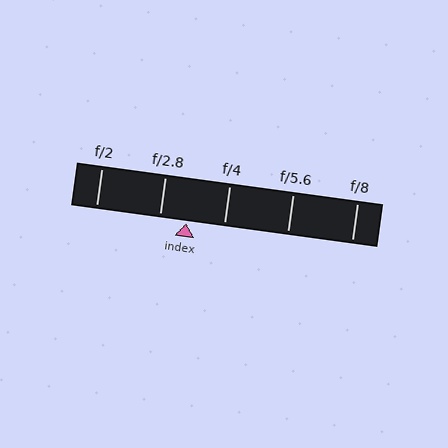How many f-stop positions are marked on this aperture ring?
There are 5 f-stop positions marked.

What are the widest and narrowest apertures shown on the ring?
The widest aperture shown is f/2 and the narrowest is f/8.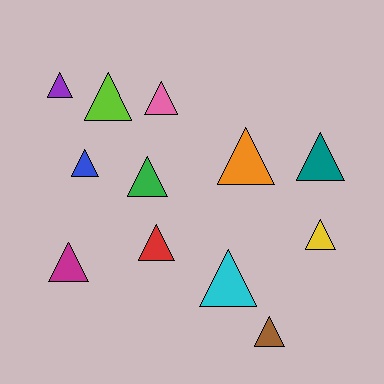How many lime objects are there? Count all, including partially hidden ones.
There is 1 lime object.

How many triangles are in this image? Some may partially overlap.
There are 12 triangles.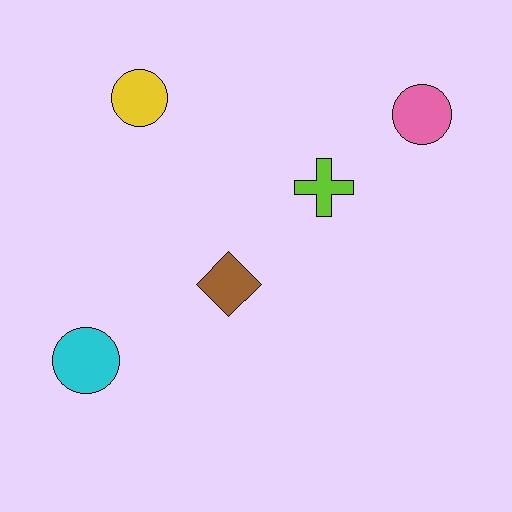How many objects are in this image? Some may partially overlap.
There are 5 objects.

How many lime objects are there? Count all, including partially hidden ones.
There is 1 lime object.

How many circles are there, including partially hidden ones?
There are 3 circles.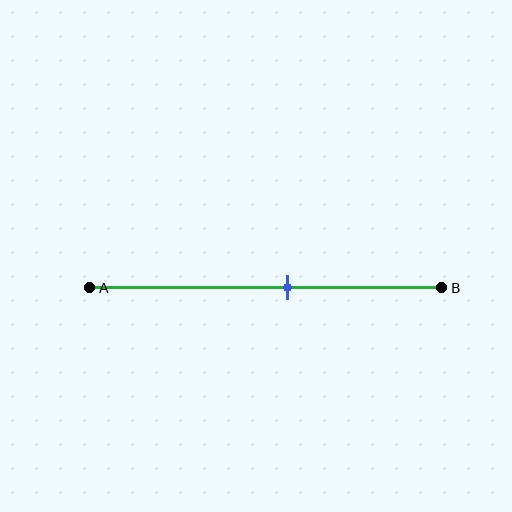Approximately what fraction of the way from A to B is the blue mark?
The blue mark is approximately 55% of the way from A to B.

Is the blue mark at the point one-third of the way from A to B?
No, the mark is at about 55% from A, not at the 33% one-third point.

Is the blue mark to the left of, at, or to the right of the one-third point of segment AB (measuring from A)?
The blue mark is to the right of the one-third point of segment AB.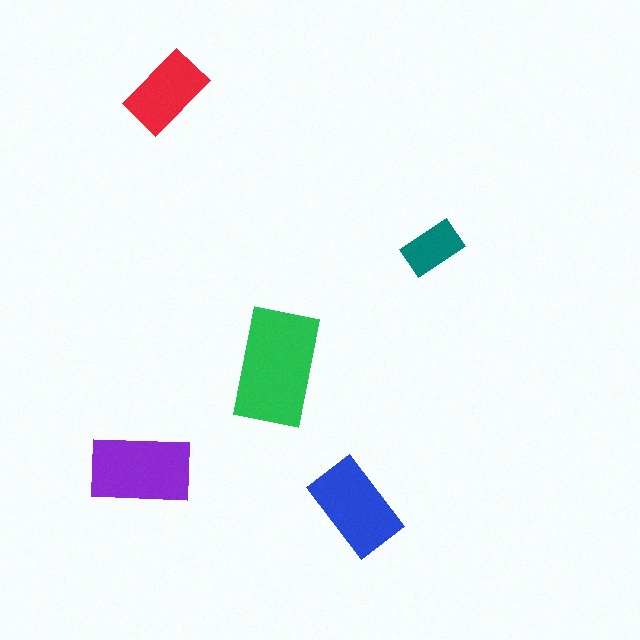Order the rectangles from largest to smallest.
the green one, the purple one, the blue one, the red one, the teal one.